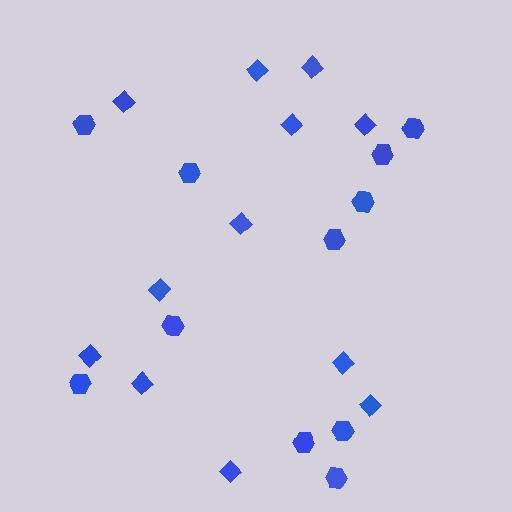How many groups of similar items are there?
There are 2 groups: one group of diamonds (12) and one group of hexagons (11).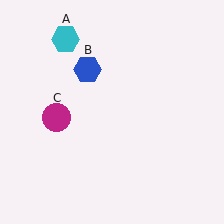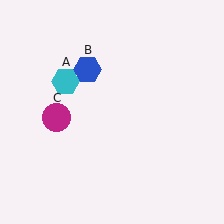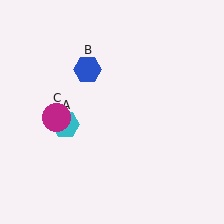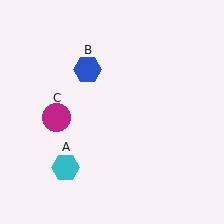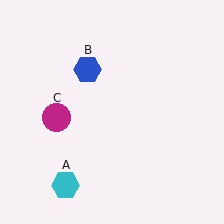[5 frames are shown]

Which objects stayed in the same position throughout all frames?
Blue hexagon (object B) and magenta circle (object C) remained stationary.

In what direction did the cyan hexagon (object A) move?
The cyan hexagon (object A) moved down.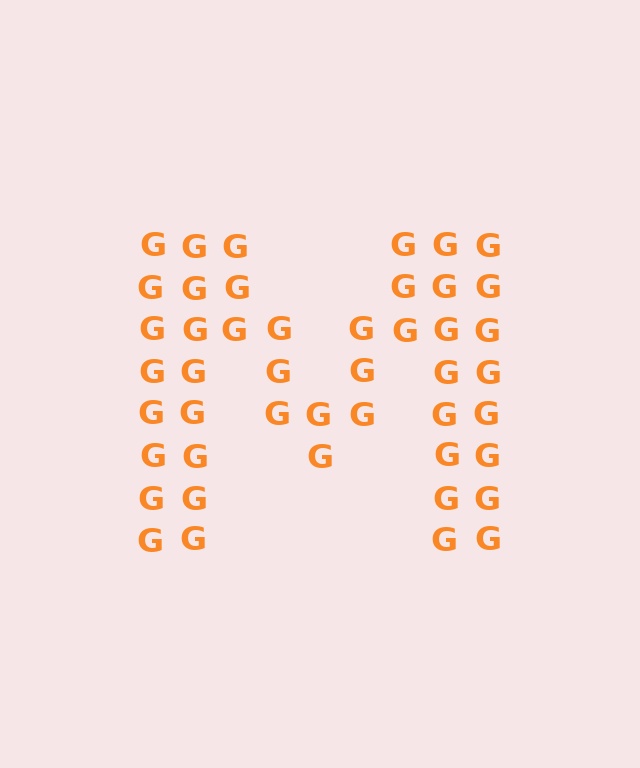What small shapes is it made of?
It is made of small letter G's.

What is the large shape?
The large shape is the letter M.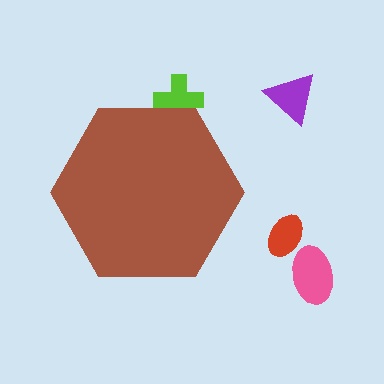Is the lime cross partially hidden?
Yes, the lime cross is partially hidden behind the brown hexagon.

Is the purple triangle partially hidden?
No, the purple triangle is fully visible.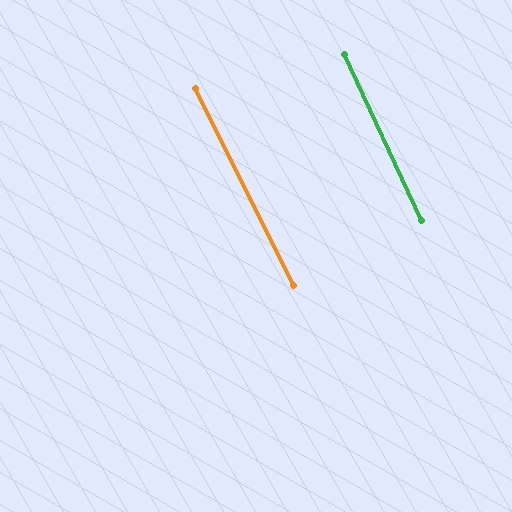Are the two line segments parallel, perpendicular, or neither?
Parallel — their directions differ by only 1.5°.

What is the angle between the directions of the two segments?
Approximately 2 degrees.